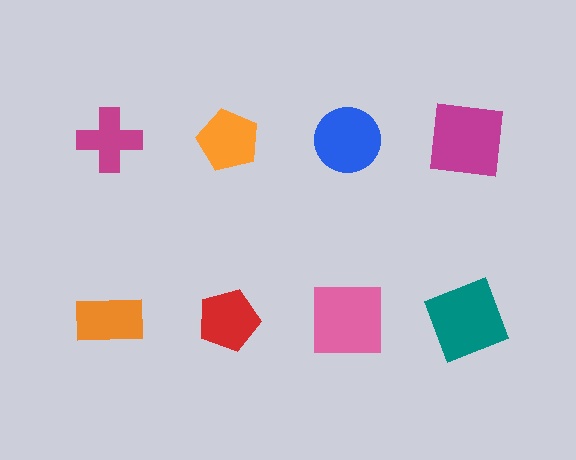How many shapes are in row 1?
4 shapes.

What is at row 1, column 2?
An orange pentagon.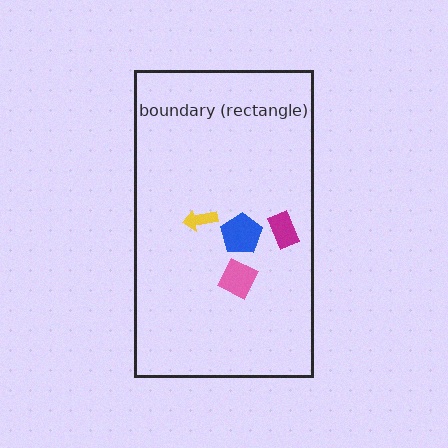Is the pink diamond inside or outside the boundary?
Inside.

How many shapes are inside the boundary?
4 inside, 0 outside.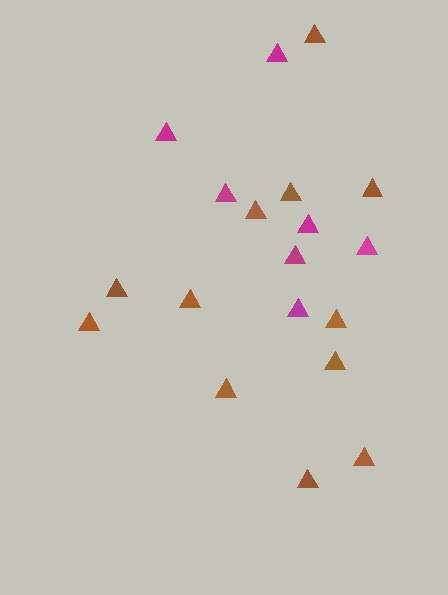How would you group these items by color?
There are 2 groups: one group of magenta triangles (7) and one group of brown triangles (12).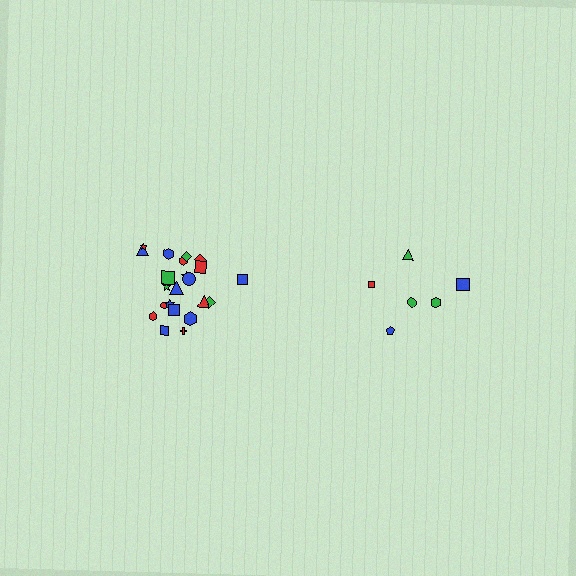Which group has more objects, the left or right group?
The left group.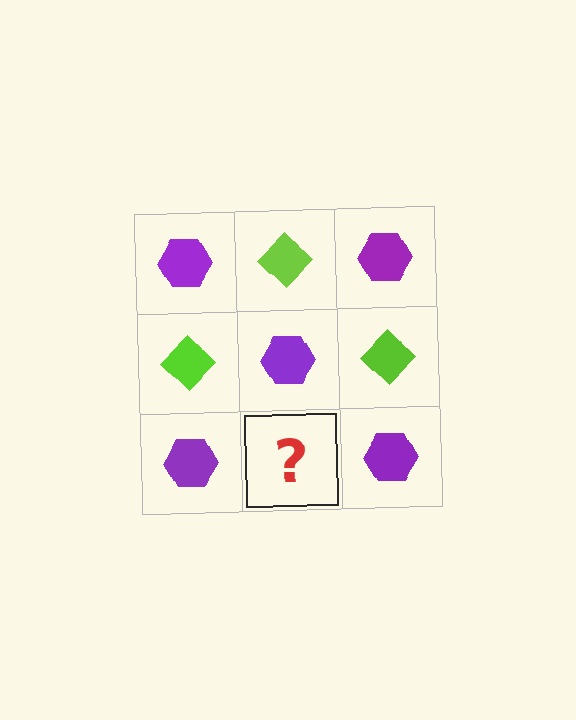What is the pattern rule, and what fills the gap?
The rule is that it alternates purple hexagon and lime diamond in a checkerboard pattern. The gap should be filled with a lime diamond.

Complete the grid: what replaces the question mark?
The question mark should be replaced with a lime diamond.